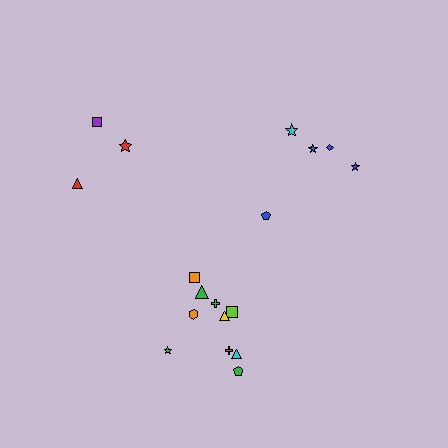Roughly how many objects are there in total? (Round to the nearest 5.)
Roughly 20 objects in total.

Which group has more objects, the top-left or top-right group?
The top-right group.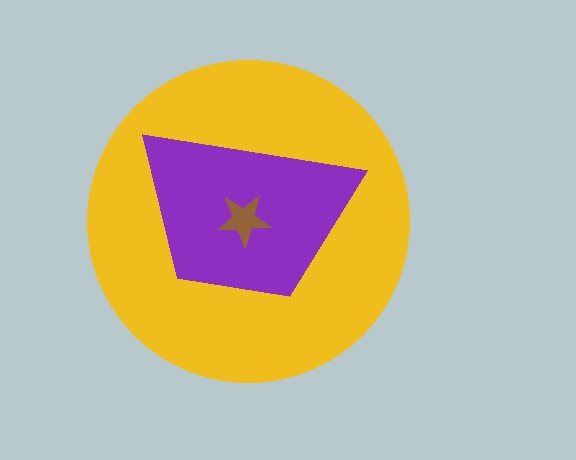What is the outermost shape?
The yellow circle.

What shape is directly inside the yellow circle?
The purple trapezoid.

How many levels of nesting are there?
3.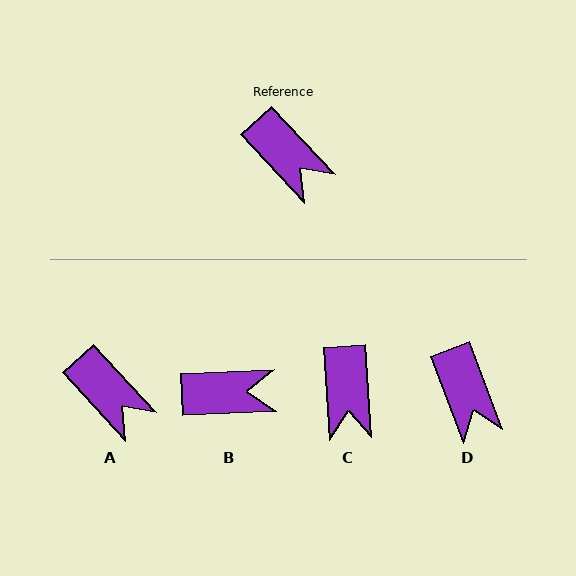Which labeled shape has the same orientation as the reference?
A.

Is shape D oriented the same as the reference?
No, it is off by about 22 degrees.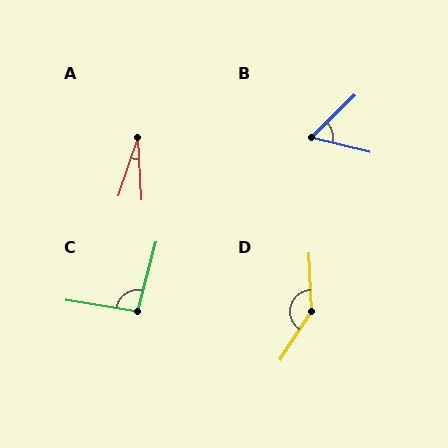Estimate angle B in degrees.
Approximately 59 degrees.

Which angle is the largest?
D, at approximately 145 degrees.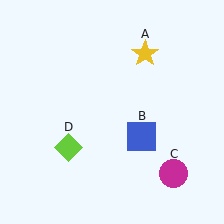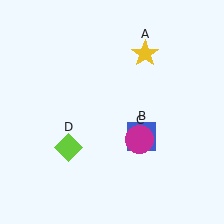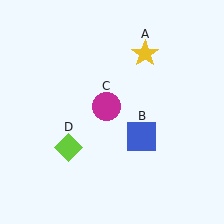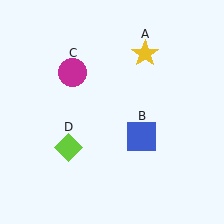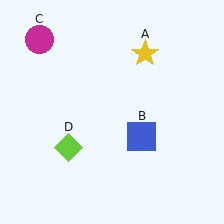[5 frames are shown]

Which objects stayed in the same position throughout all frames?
Yellow star (object A) and blue square (object B) and lime diamond (object D) remained stationary.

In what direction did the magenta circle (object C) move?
The magenta circle (object C) moved up and to the left.